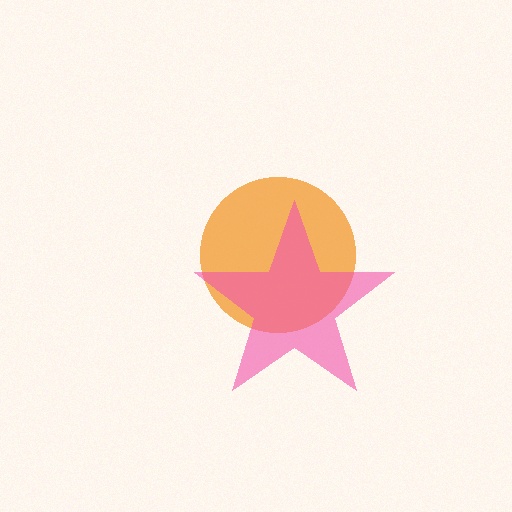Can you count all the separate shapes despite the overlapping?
Yes, there are 2 separate shapes.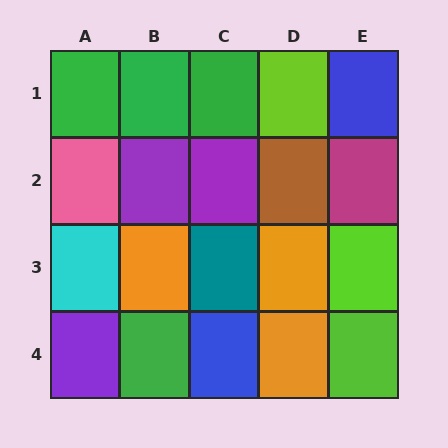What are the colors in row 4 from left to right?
Purple, green, blue, orange, lime.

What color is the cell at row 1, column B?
Green.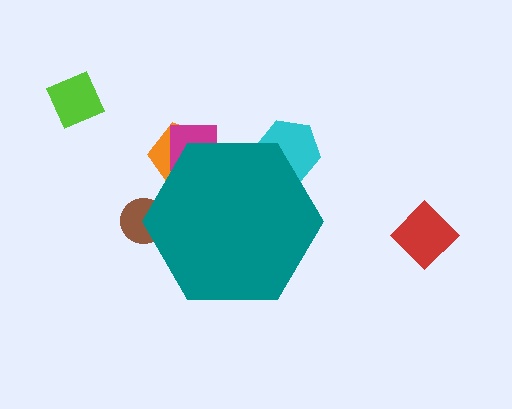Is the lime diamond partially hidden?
No, the lime diamond is fully visible.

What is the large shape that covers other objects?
A teal hexagon.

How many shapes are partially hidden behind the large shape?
4 shapes are partially hidden.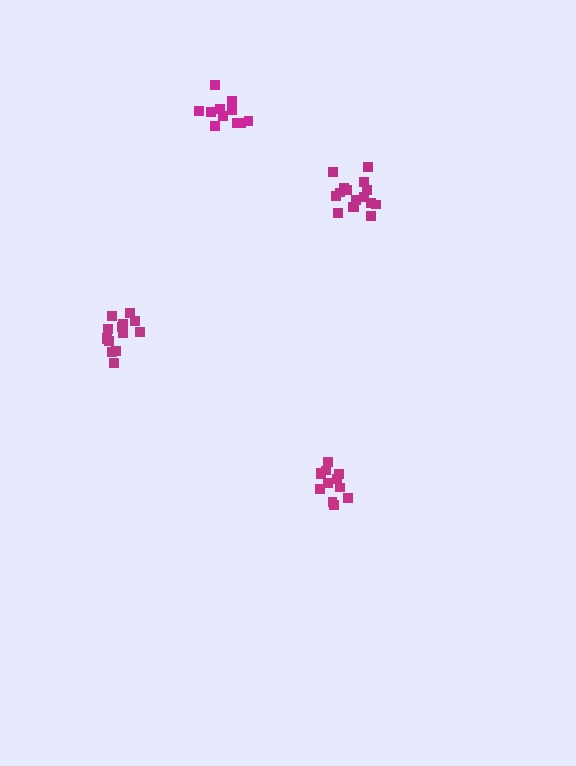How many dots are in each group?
Group 1: 17 dots, Group 2: 14 dots, Group 3: 12 dots, Group 4: 11 dots (54 total).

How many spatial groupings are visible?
There are 4 spatial groupings.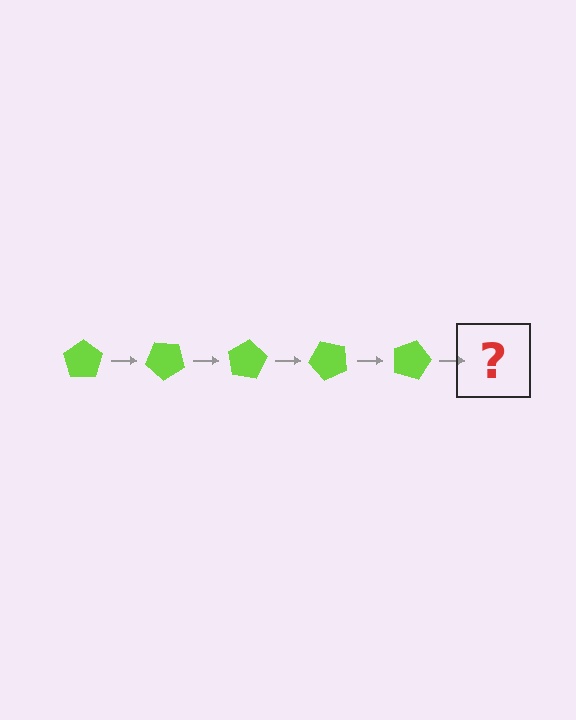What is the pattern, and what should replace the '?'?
The pattern is that the pentagon rotates 40 degrees each step. The '?' should be a lime pentagon rotated 200 degrees.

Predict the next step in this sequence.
The next step is a lime pentagon rotated 200 degrees.